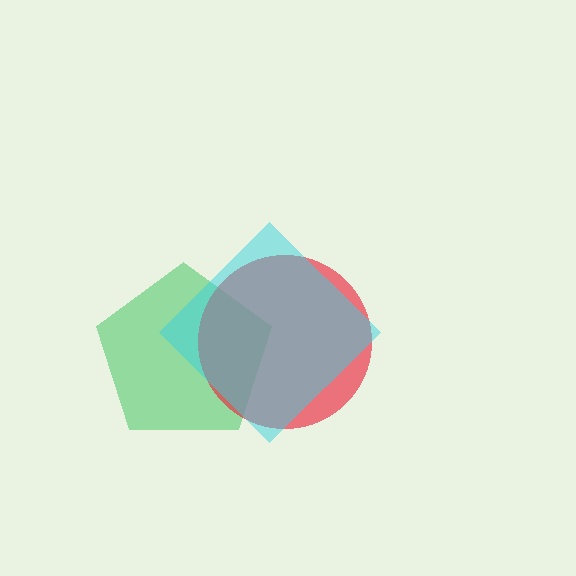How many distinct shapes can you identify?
There are 3 distinct shapes: a green pentagon, a red circle, a cyan diamond.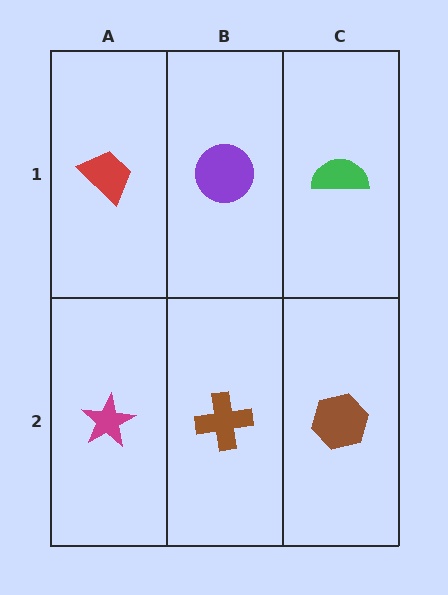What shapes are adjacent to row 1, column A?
A magenta star (row 2, column A), a purple circle (row 1, column B).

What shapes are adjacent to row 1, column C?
A brown hexagon (row 2, column C), a purple circle (row 1, column B).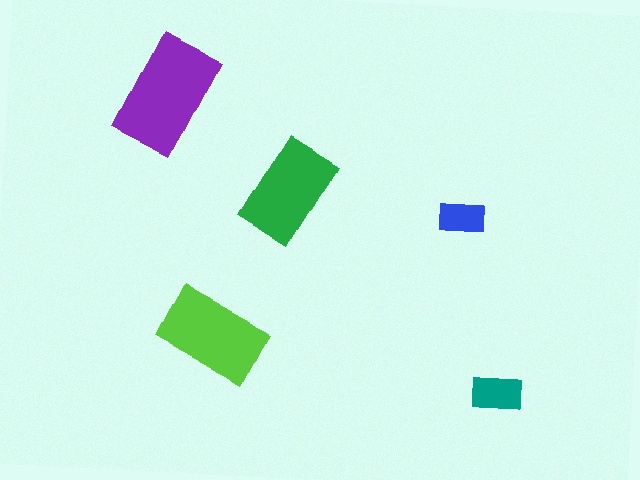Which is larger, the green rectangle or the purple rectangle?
The purple one.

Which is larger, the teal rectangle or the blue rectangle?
The teal one.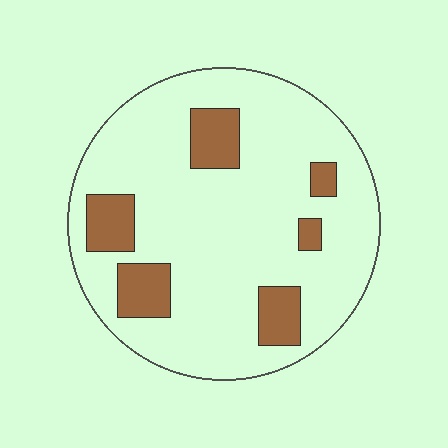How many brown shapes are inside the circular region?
6.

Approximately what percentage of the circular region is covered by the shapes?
Approximately 15%.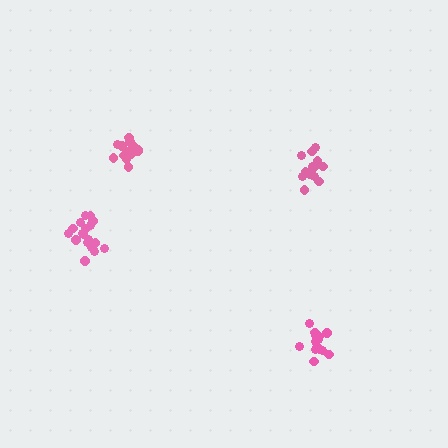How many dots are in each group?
Group 1: 15 dots, Group 2: 14 dots, Group 3: 19 dots, Group 4: 16 dots (64 total).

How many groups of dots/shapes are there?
There are 4 groups.